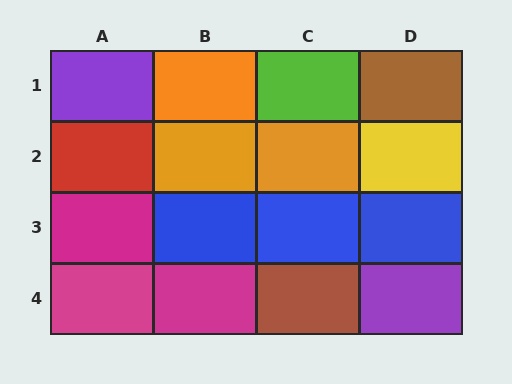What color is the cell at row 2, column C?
Orange.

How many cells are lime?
1 cell is lime.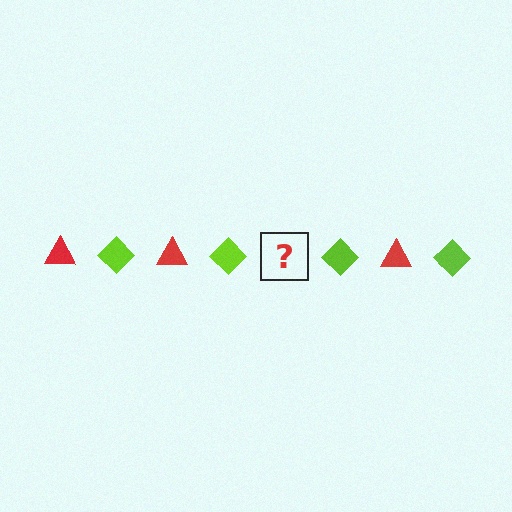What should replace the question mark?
The question mark should be replaced with a red triangle.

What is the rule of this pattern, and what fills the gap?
The rule is that the pattern alternates between red triangle and lime diamond. The gap should be filled with a red triangle.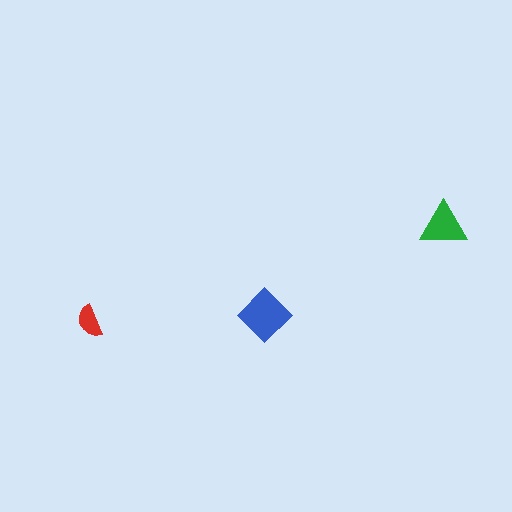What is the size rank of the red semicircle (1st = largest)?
3rd.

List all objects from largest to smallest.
The blue diamond, the green triangle, the red semicircle.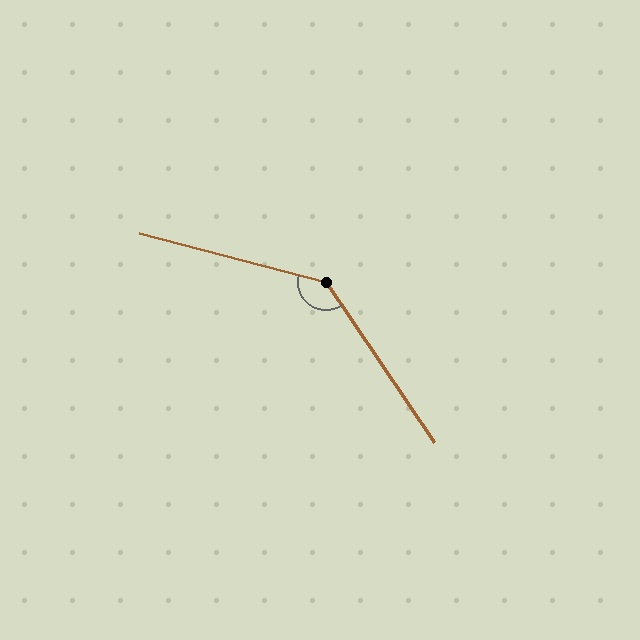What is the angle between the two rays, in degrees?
Approximately 139 degrees.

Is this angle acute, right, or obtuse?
It is obtuse.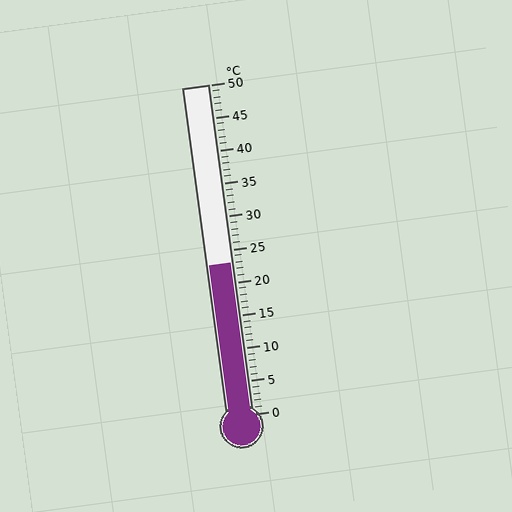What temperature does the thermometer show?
The thermometer shows approximately 23°C.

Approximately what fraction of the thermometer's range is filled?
The thermometer is filled to approximately 45% of its range.